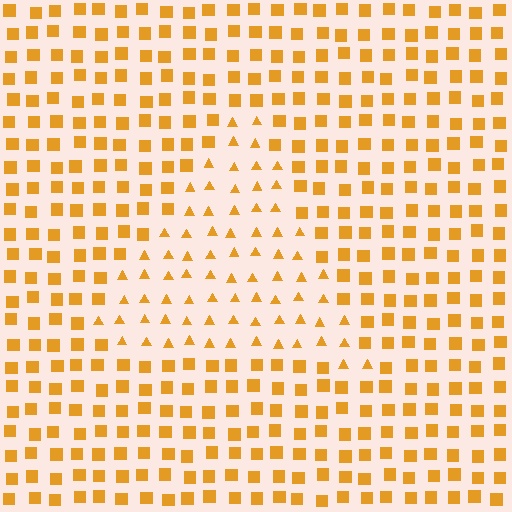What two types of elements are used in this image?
The image uses triangles inside the triangle region and squares outside it.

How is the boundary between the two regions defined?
The boundary is defined by a change in element shape: triangles inside vs. squares outside. All elements share the same color and spacing.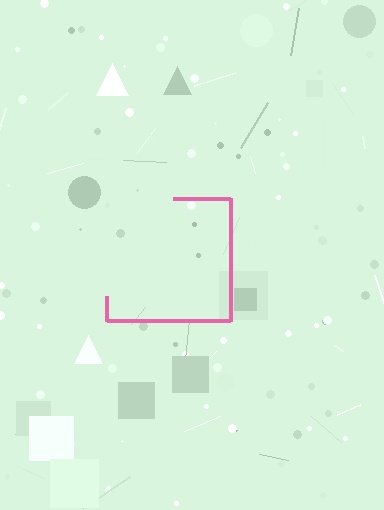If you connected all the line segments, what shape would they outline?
They would outline a square.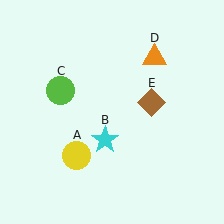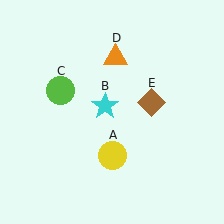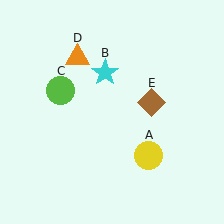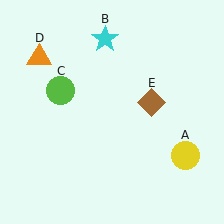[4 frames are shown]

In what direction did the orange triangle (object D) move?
The orange triangle (object D) moved left.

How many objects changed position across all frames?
3 objects changed position: yellow circle (object A), cyan star (object B), orange triangle (object D).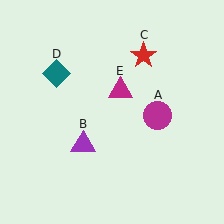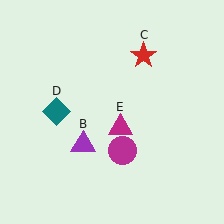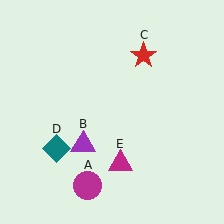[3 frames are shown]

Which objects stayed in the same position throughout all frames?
Purple triangle (object B) and red star (object C) remained stationary.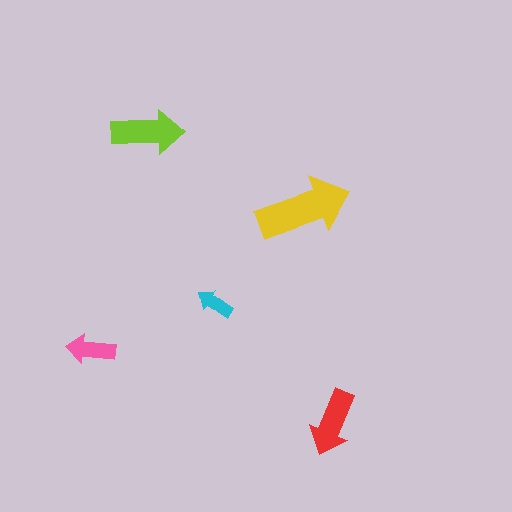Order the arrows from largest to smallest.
the yellow one, the lime one, the red one, the pink one, the cyan one.